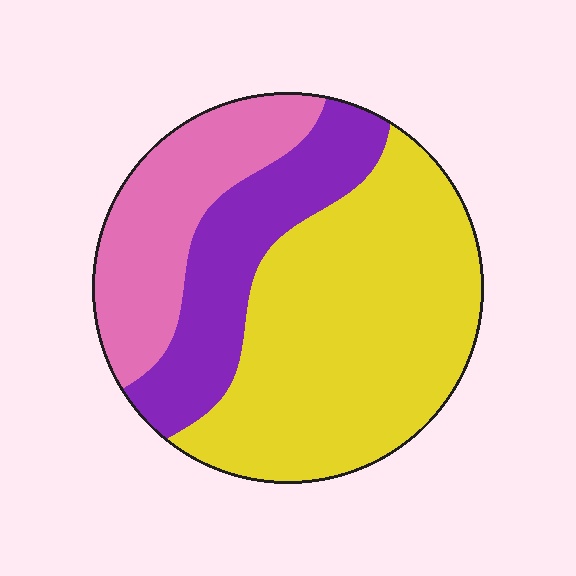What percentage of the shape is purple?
Purple covers around 25% of the shape.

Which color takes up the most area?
Yellow, at roughly 55%.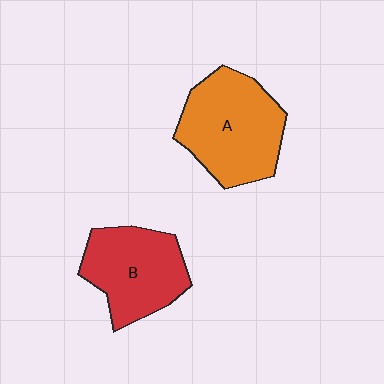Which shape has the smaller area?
Shape B (red).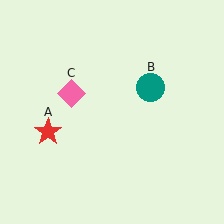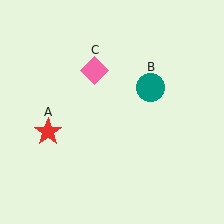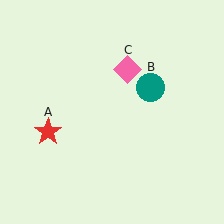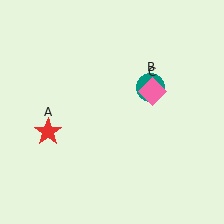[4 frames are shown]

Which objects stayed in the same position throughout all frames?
Red star (object A) and teal circle (object B) remained stationary.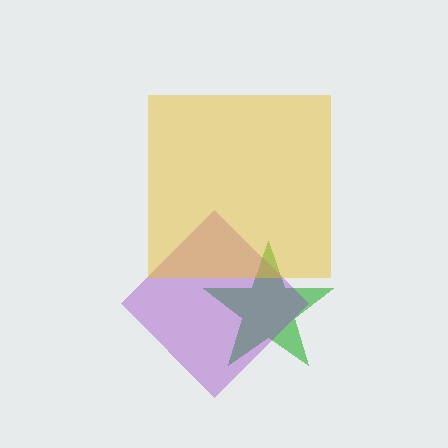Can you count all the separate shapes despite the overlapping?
Yes, there are 3 separate shapes.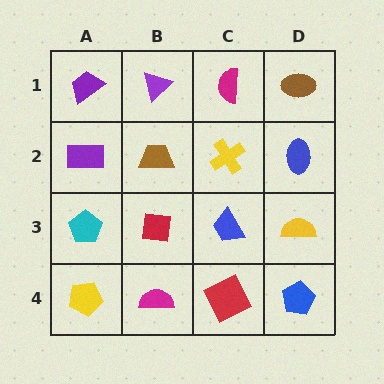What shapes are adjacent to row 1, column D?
A blue ellipse (row 2, column D), a magenta semicircle (row 1, column C).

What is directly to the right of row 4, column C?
A blue pentagon.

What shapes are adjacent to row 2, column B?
A purple triangle (row 1, column B), a red square (row 3, column B), a purple rectangle (row 2, column A), a yellow cross (row 2, column C).